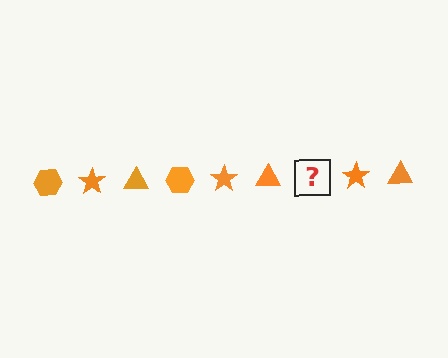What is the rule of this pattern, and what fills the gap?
The rule is that the pattern cycles through hexagon, star, triangle shapes in orange. The gap should be filled with an orange hexagon.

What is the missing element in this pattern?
The missing element is an orange hexagon.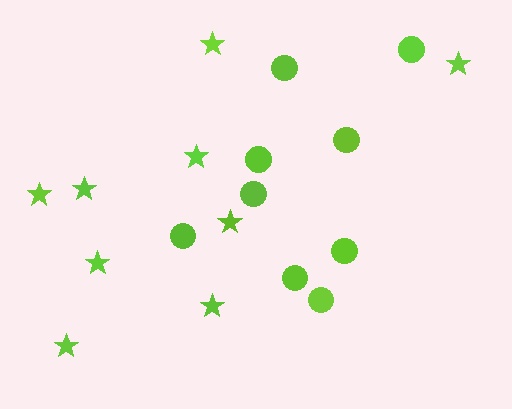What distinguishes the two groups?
There are 2 groups: one group of stars (9) and one group of circles (9).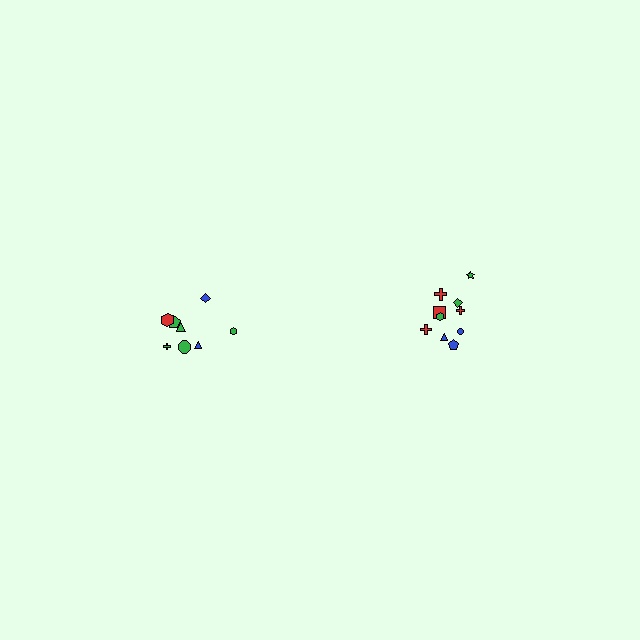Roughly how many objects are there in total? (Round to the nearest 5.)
Roughly 20 objects in total.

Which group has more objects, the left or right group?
The right group.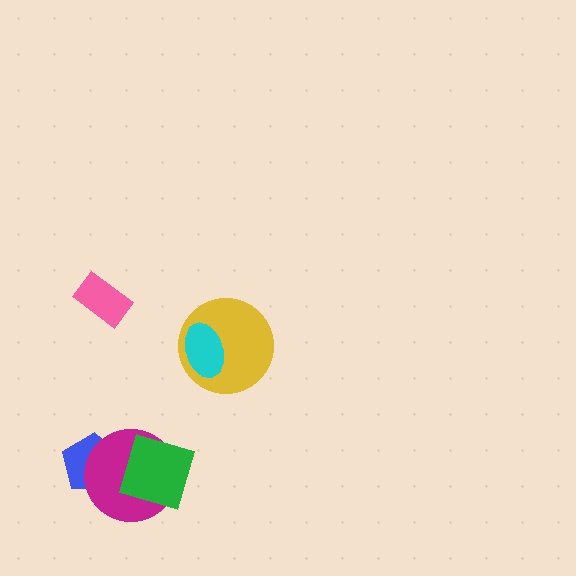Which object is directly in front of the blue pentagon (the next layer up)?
The magenta circle is directly in front of the blue pentagon.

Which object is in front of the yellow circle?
The cyan ellipse is in front of the yellow circle.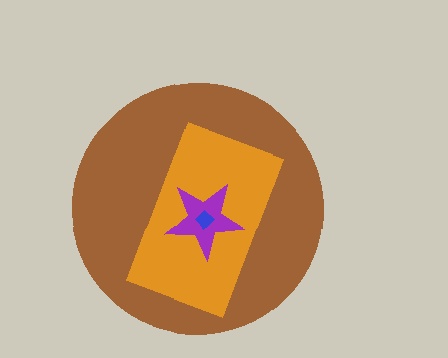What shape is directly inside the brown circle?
The orange rectangle.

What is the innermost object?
The blue diamond.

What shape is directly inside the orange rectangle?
The purple star.